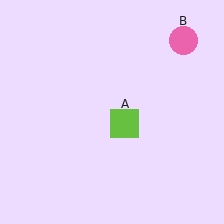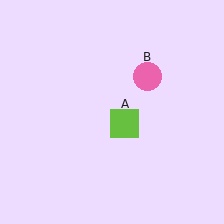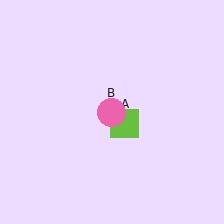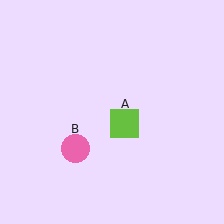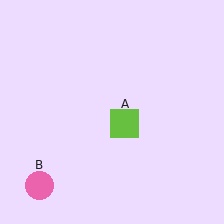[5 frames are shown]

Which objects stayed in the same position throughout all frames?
Lime square (object A) remained stationary.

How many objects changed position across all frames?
1 object changed position: pink circle (object B).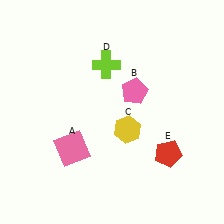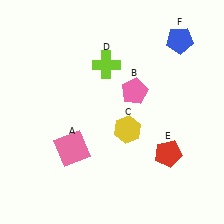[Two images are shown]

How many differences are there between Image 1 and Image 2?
There is 1 difference between the two images.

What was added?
A blue pentagon (F) was added in Image 2.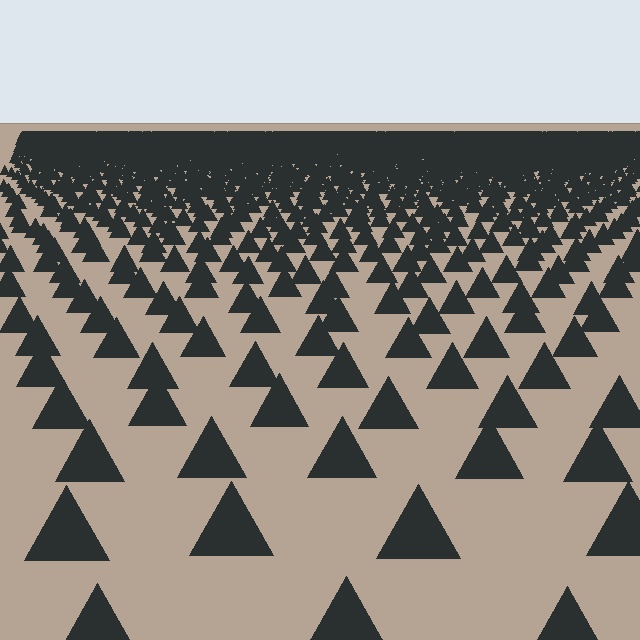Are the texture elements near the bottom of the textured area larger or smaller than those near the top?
Larger. Near the bottom, elements are closer to the viewer and appear at a bigger on-screen size.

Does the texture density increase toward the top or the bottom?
Density increases toward the top.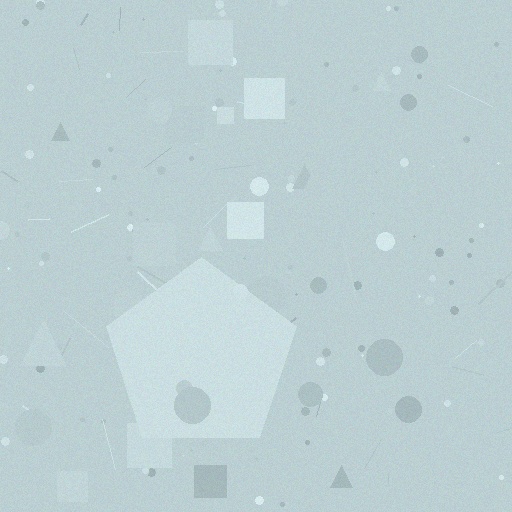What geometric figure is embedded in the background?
A pentagon is embedded in the background.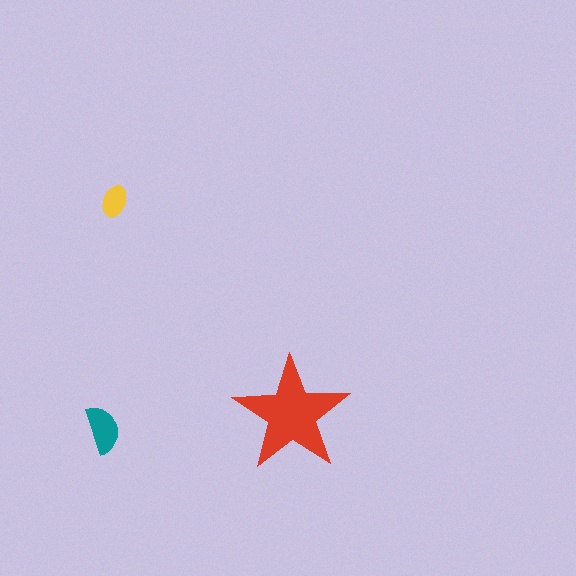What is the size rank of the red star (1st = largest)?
1st.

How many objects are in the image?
There are 3 objects in the image.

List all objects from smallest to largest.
The yellow ellipse, the teal semicircle, the red star.